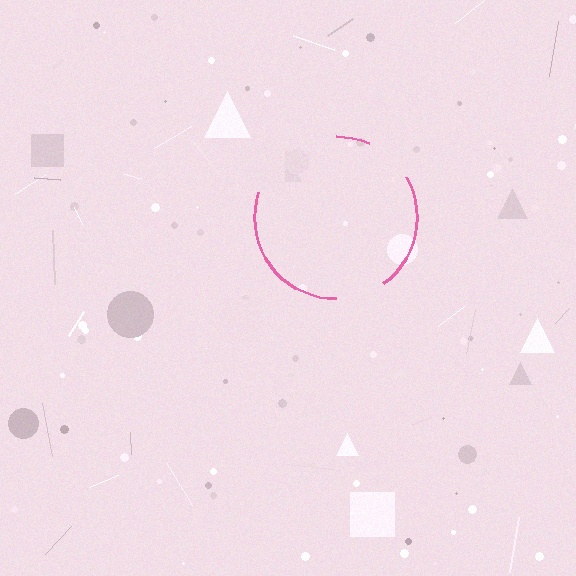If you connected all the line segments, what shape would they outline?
They would outline a circle.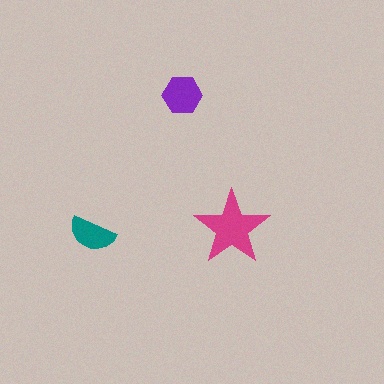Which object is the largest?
The magenta star.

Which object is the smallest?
The teal semicircle.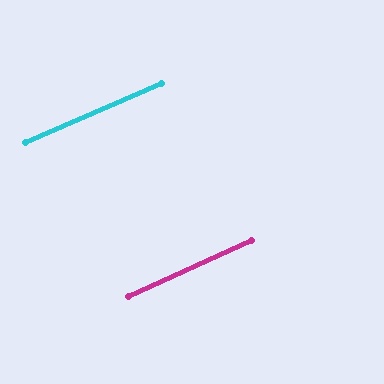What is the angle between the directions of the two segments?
Approximately 1 degree.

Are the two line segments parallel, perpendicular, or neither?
Parallel — their directions differ by only 0.8°.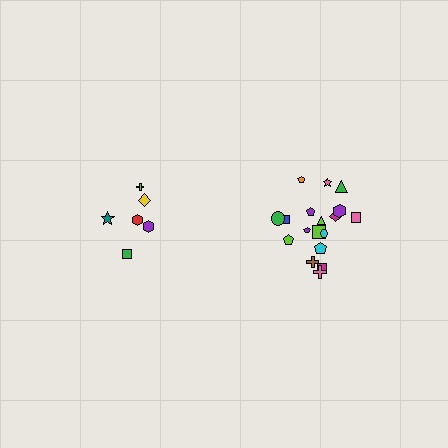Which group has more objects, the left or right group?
The right group.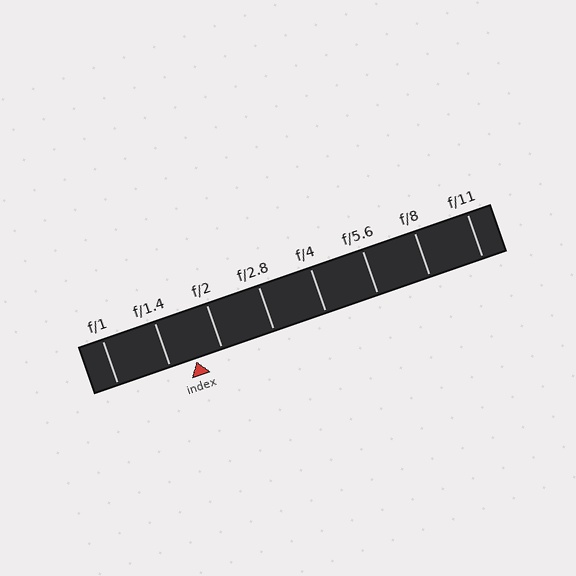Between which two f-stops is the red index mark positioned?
The index mark is between f/1.4 and f/2.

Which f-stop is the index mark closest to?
The index mark is closest to f/1.4.